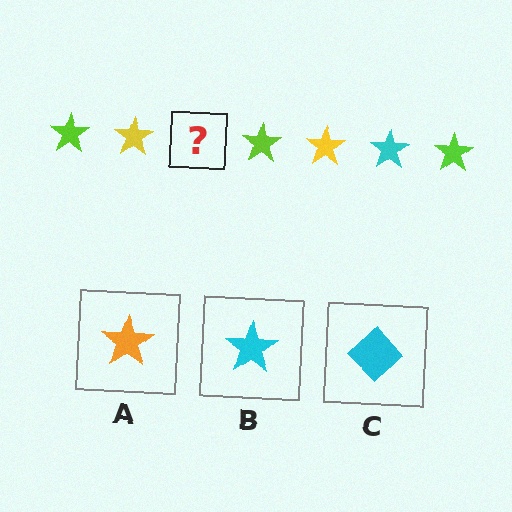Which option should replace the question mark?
Option B.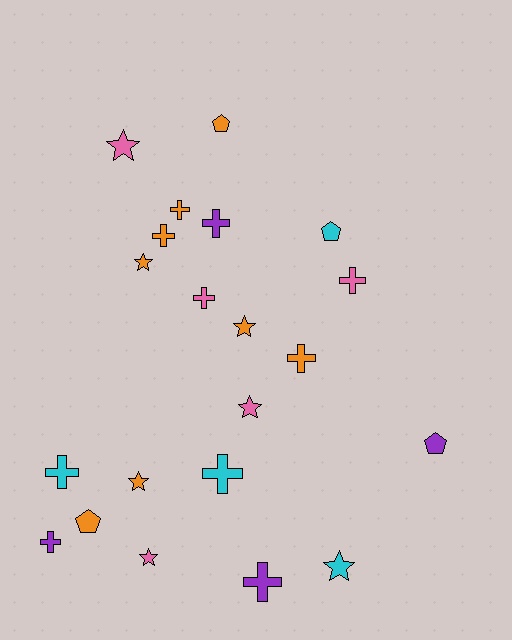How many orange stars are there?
There are 3 orange stars.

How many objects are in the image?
There are 21 objects.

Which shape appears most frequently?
Cross, with 10 objects.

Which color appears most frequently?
Orange, with 8 objects.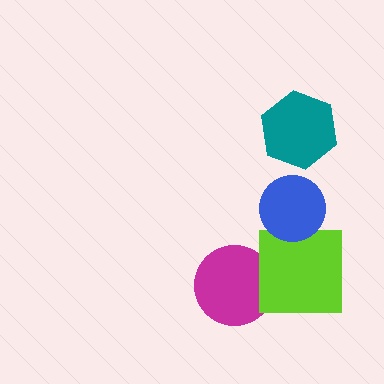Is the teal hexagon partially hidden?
No, no other shape covers it.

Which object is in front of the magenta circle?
The lime square is in front of the magenta circle.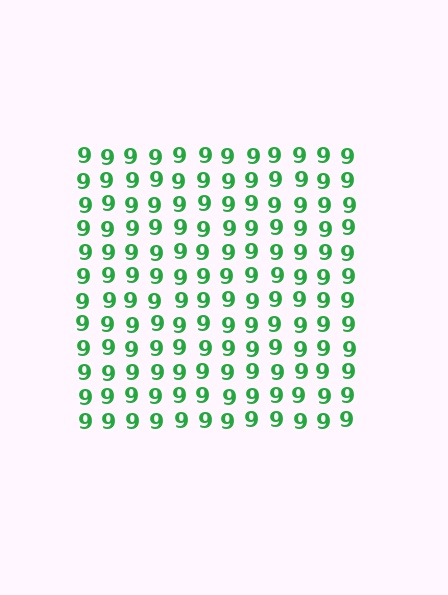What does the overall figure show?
The overall figure shows a square.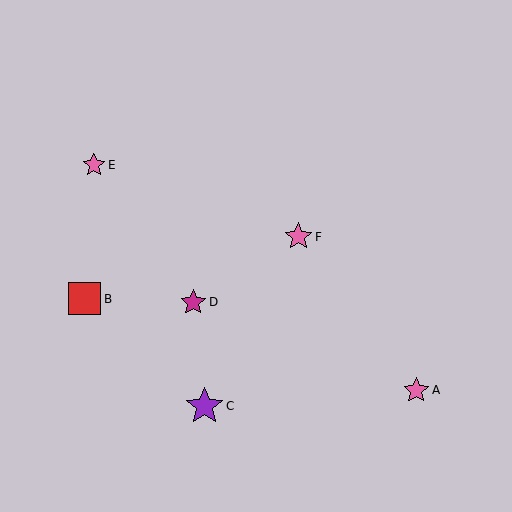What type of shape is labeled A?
Shape A is a pink star.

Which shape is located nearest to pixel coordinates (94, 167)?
The pink star (labeled E) at (94, 165) is nearest to that location.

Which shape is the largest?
The purple star (labeled C) is the largest.